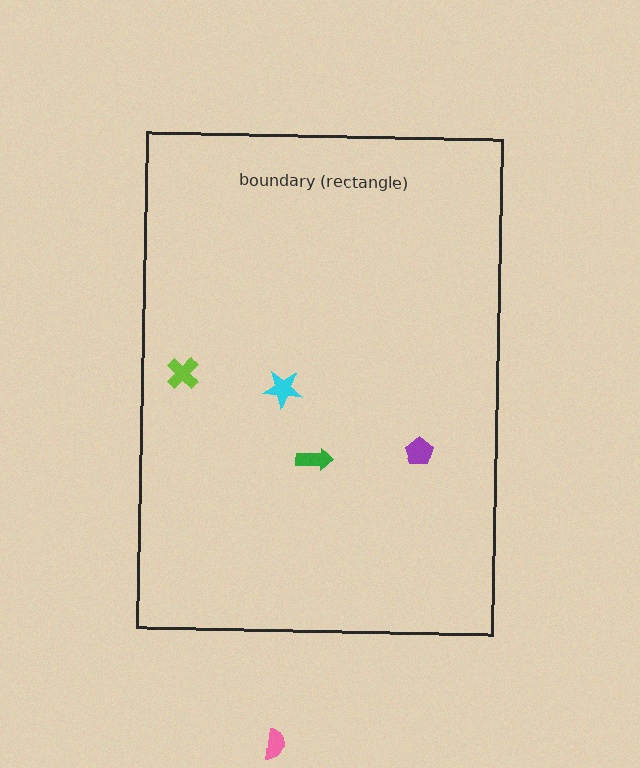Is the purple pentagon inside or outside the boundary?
Inside.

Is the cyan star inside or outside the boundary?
Inside.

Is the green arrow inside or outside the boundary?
Inside.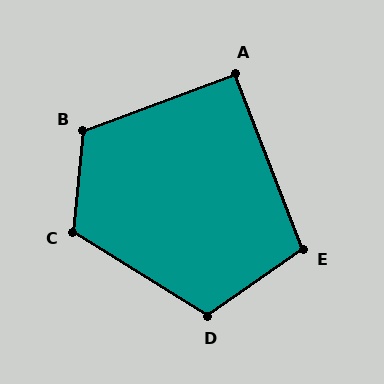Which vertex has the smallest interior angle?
A, at approximately 91 degrees.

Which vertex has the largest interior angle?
C, at approximately 117 degrees.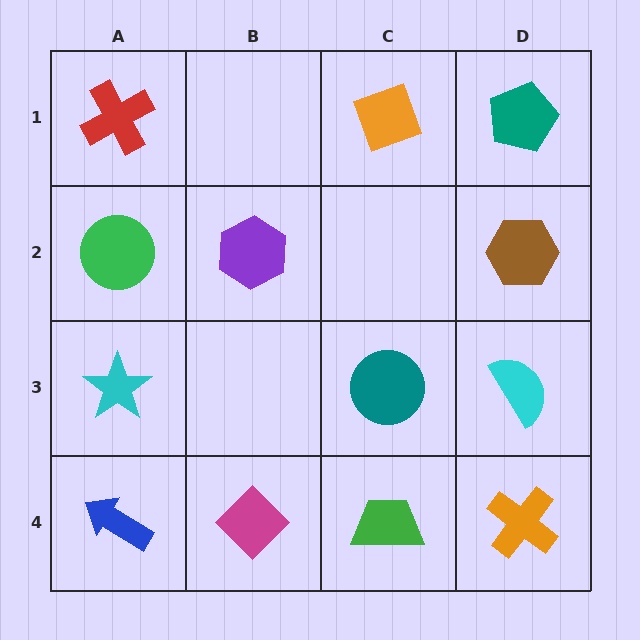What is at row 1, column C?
An orange diamond.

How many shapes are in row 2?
3 shapes.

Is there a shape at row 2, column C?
No, that cell is empty.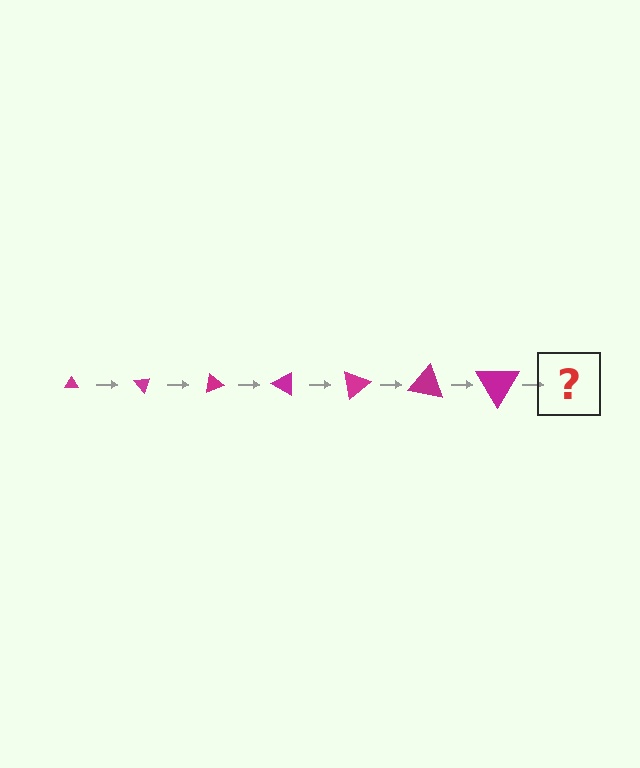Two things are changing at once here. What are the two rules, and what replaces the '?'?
The two rules are that the triangle grows larger each step and it rotates 50 degrees each step. The '?' should be a triangle, larger than the previous one and rotated 350 degrees from the start.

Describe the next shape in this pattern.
It should be a triangle, larger than the previous one and rotated 350 degrees from the start.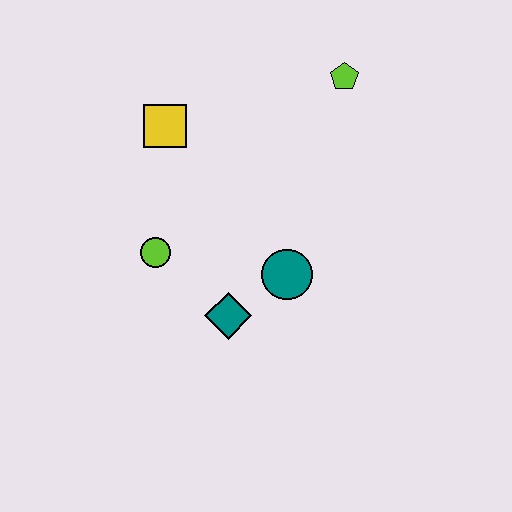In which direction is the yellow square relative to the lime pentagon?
The yellow square is to the left of the lime pentagon.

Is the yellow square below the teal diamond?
No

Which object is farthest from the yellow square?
The teal diamond is farthest from the yellow square.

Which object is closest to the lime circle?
The teal diamond is closest to the lime circle.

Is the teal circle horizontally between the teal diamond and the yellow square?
No